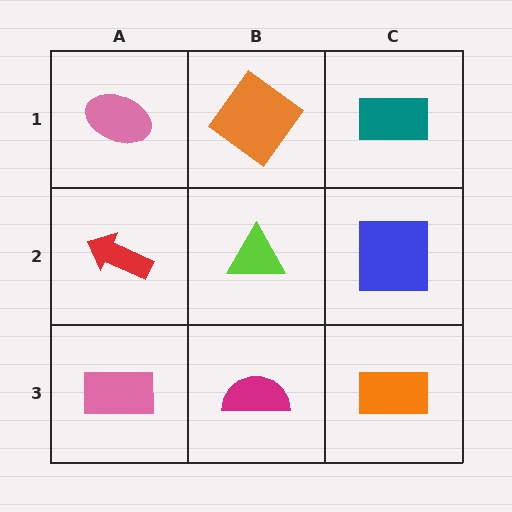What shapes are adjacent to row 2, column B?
An orange diamond (row 1, column B), a magenta semicircle (row 3, column B), a red arrow (row 2, column A), a blue square (row 2, column C).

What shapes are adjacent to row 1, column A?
A red arrow (row 2, column A), an orange diamond (row 1, column B).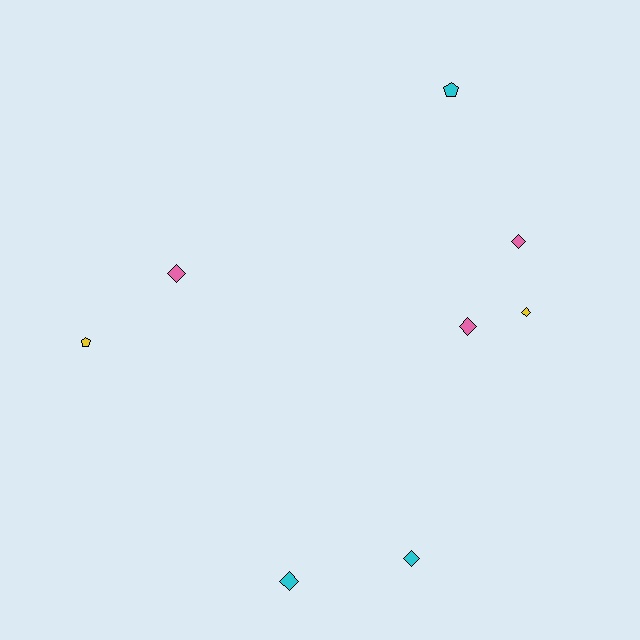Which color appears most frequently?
Cyan, with 3 objects.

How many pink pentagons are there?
There are no pink pentagons.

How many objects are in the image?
There are 8 objects.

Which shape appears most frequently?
Diamond, with 6 objects.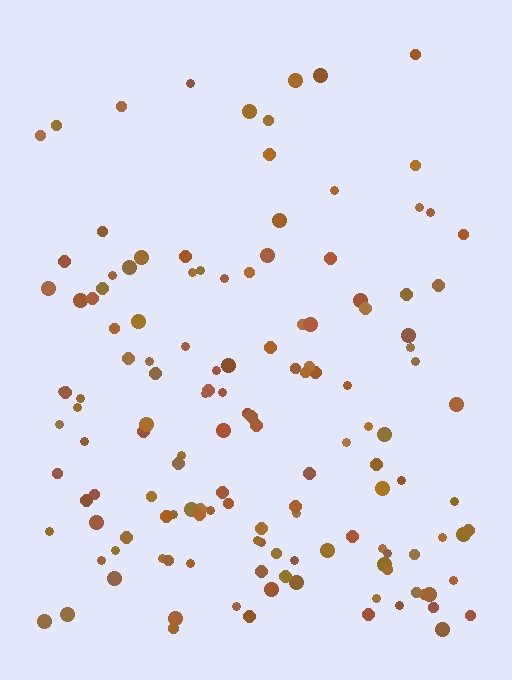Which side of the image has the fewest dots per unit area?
The top.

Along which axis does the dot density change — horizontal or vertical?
Vertical.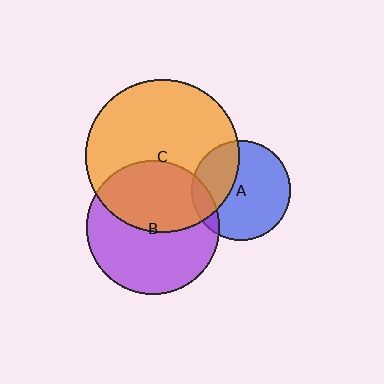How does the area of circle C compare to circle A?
Approximately 2.4 times.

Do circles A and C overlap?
Yes.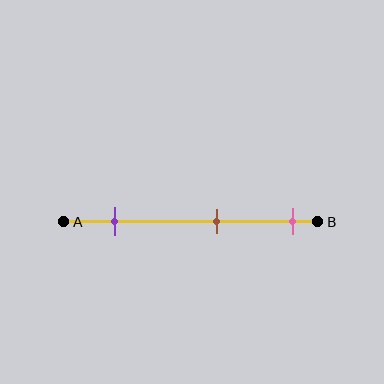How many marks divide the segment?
There are 3 marks dividing the segment.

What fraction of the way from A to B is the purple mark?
The purple mark is approximately 20% (0.2) of the way from A to B.